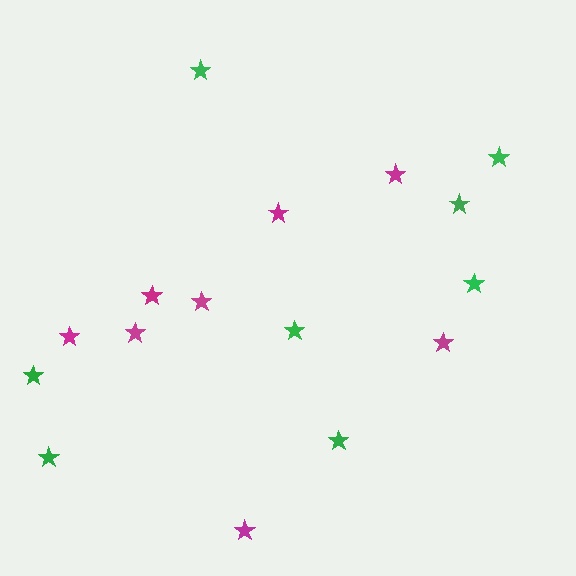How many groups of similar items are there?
There are 2 groups: one group of magenta stars (8) and one group of green stars (8).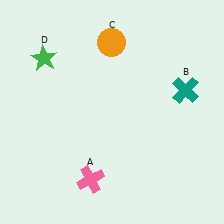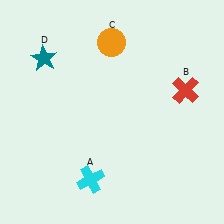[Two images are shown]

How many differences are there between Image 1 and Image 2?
There are 3 differences between the two images.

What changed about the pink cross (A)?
In Image 1, A is pink. In Image 2, it changed to cyan.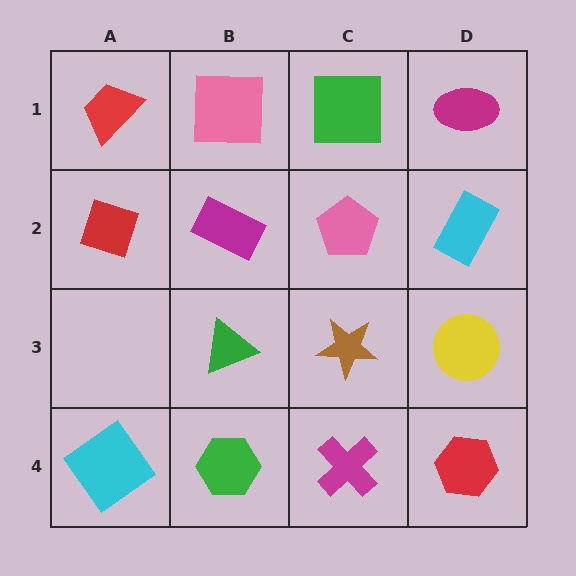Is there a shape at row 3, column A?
No, that cell is empty.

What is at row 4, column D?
A red hexagon.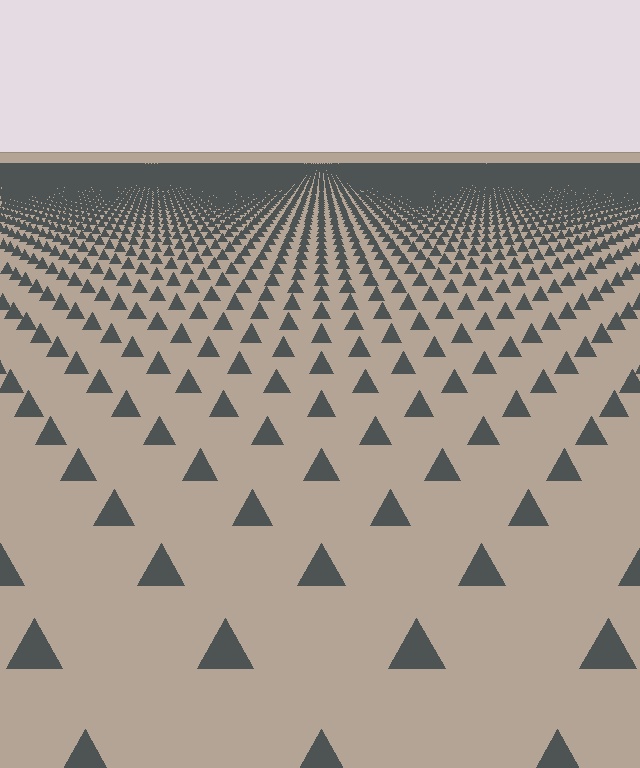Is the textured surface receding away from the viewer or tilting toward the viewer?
The surface is receding away from the viewer. Texture elements get smaller and denser toward the top.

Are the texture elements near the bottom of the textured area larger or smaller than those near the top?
Larger. Near the bottom, elements are closer to the viewer and appear at a bigger on-screen size.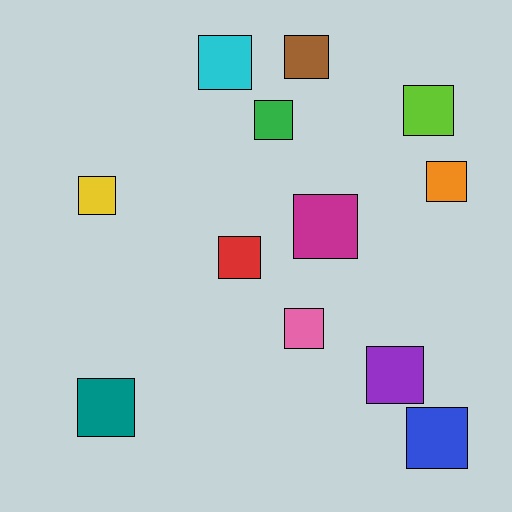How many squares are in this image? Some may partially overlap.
There are 12 squares.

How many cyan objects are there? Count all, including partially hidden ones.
There is 1 cyan object.